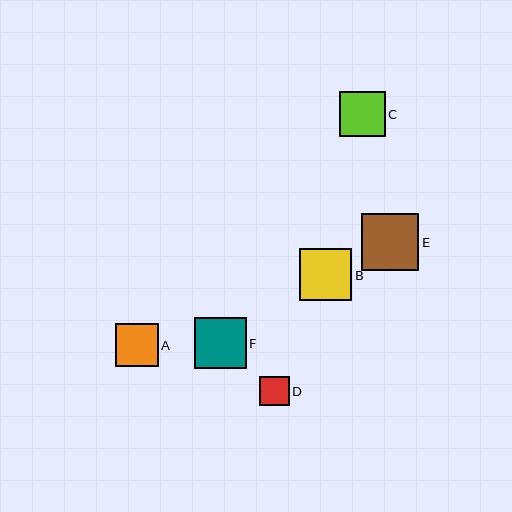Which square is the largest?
Square E is the largest with a size of approximately 57 pixels.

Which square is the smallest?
Square D is the smallest with a size of approximately 29 pixels.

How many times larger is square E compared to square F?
Square E is approximately 1.1 times the size of square F.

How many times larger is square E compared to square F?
Square E is approximately 1.1 times the size of square F.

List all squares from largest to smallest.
From largest to smallest: E, B, F, C, A, D.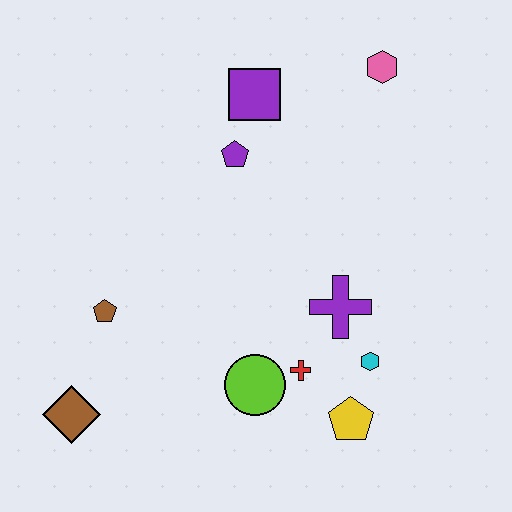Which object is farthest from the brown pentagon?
The pink hexagon is farthest from the brown pentagon.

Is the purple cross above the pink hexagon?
No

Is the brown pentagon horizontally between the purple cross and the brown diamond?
Yes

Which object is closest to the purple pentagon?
The purple square is closest to the purple pentagon.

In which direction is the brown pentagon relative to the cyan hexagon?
The brown pentagon is to the left of the cyan hexagon.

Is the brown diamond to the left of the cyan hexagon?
Yes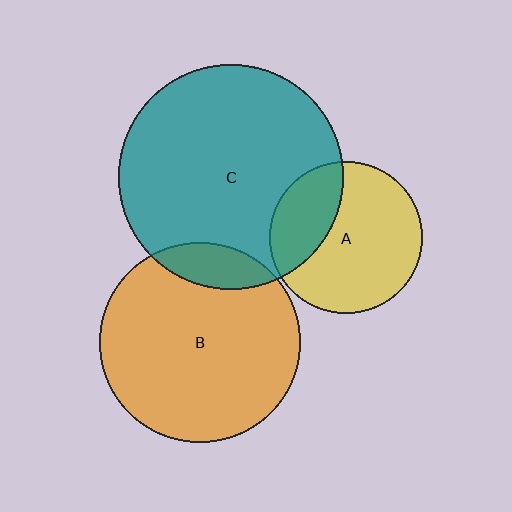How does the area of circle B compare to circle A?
Approximately 1.7 times.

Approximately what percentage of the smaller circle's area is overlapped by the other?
Approximately 15%.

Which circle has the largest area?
Circle C (teal).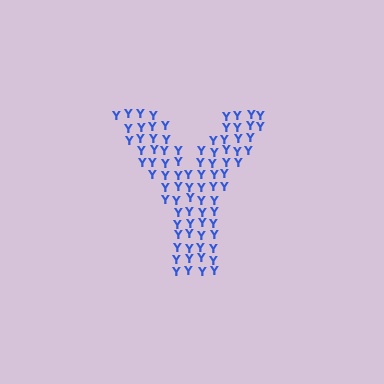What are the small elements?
The small elements are letter Y's.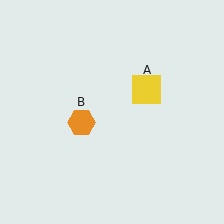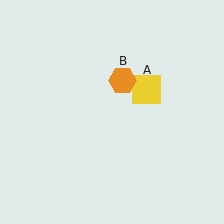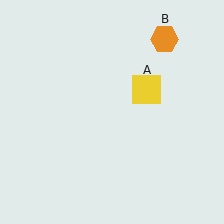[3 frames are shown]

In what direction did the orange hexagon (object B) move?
The orange hexagon (object B) moved up and to the right.